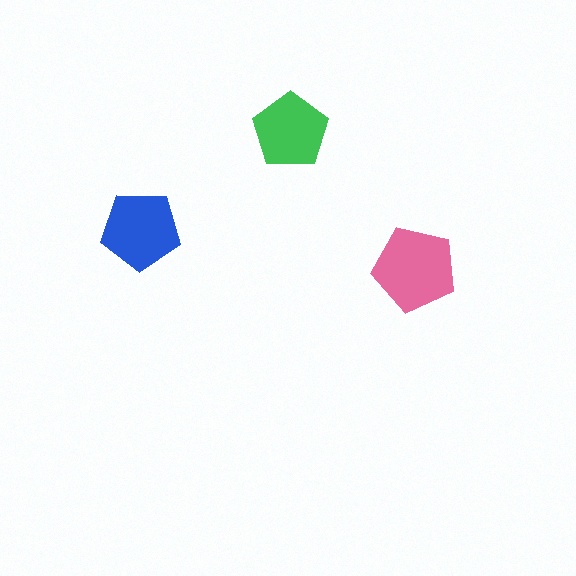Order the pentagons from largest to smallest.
the pink one, the blue one, the green one.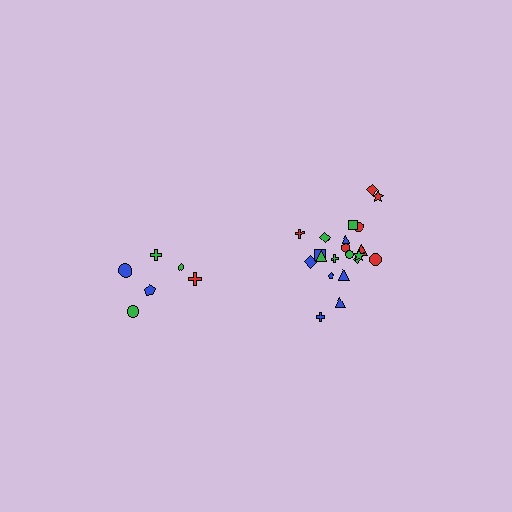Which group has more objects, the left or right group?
The right group.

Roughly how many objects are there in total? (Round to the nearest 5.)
Roughly 30 objects in total.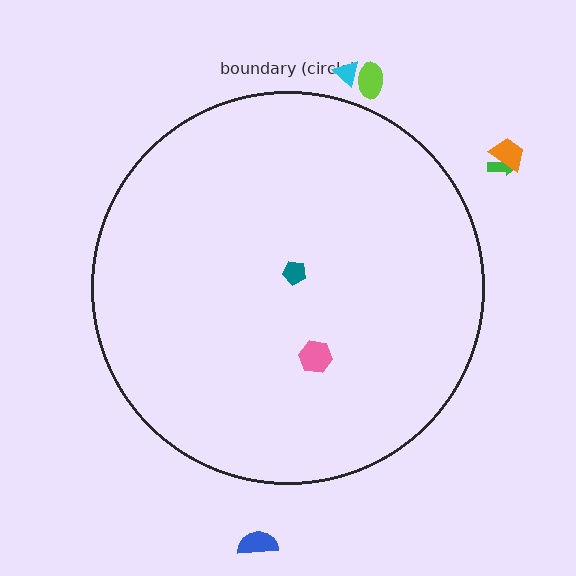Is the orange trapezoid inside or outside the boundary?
Outside.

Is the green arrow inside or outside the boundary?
Outside.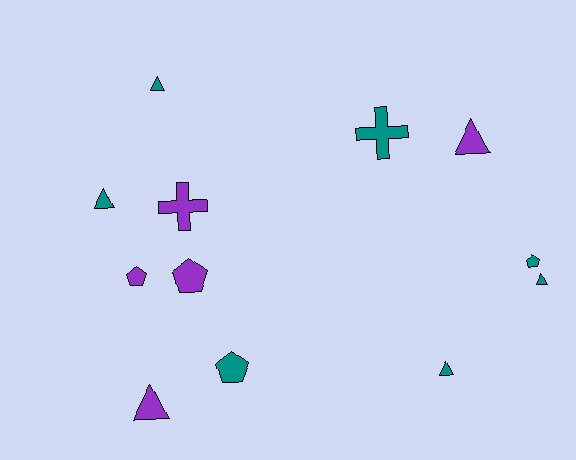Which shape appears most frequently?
Triangle, with 6 objects.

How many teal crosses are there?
There is 1 teal cross.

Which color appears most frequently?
Teal, with 7 objects.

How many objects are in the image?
There are 12 objects.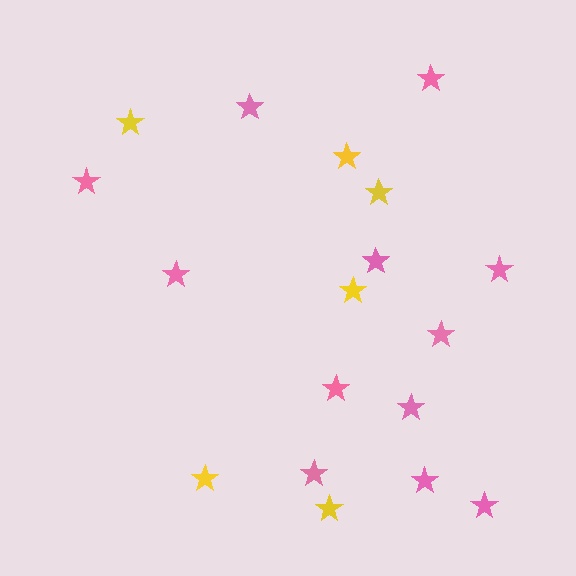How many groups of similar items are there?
There are 2 groups: one group of yellow stars (6) and one group of pink stars (12).